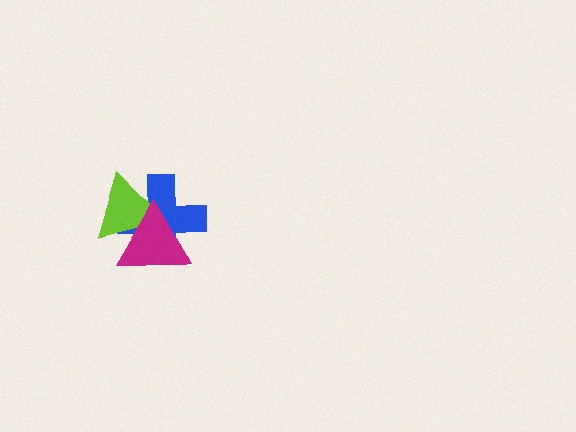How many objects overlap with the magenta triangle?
2 objects overlap with the magenta triangle.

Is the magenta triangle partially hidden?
No, no other shape covers it.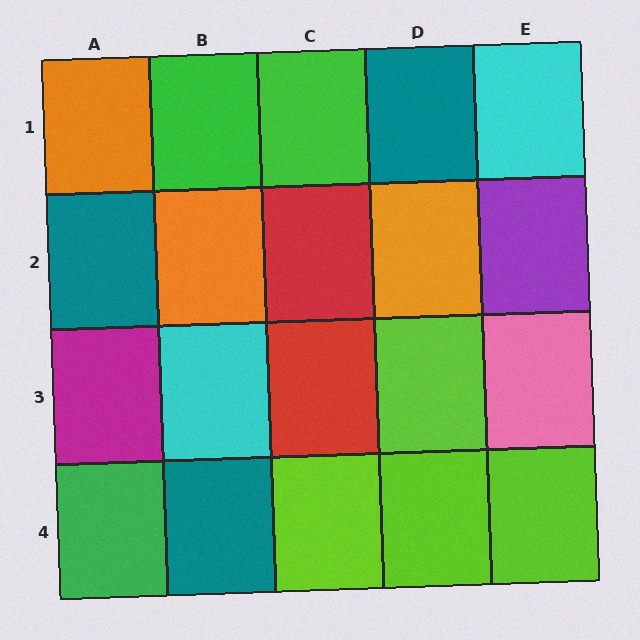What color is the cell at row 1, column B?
Green.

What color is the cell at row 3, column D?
Lime.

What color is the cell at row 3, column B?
Cyan.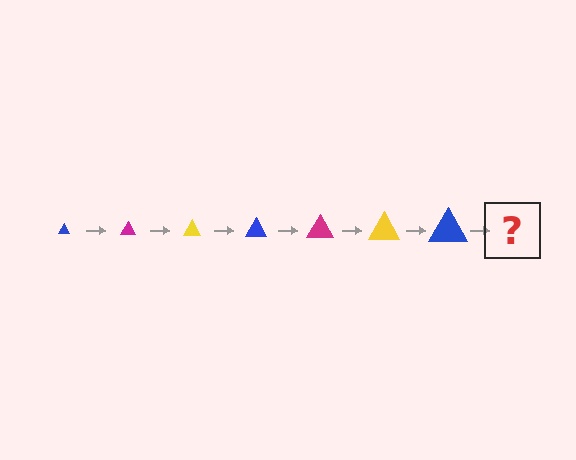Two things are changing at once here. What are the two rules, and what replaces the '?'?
The two rules are that the triangle grows larger each step and the color cycles through blue, magenta, and yellow. The '?' should be a magenta triangle, larger than the previous one.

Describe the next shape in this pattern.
It should be a magenta triangle, larger than the previous one.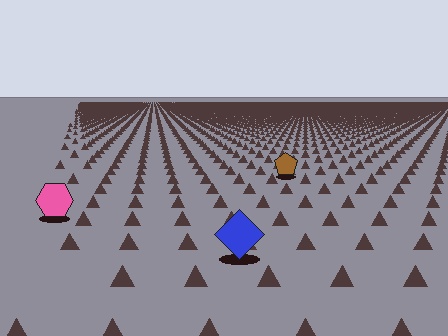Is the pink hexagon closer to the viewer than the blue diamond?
No. The blue diamond is closer — you can tell from the texture gradient: the ground texture is coarser near it.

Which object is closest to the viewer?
The blue diamond is closest. The texture marks near it are larger and more spread out.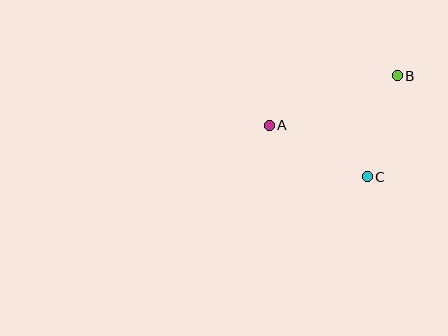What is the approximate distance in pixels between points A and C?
The distance between A and C is approximately 110 pixels.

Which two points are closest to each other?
Points B and C are closest to each other.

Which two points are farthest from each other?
Points A and B are farthest from each other.